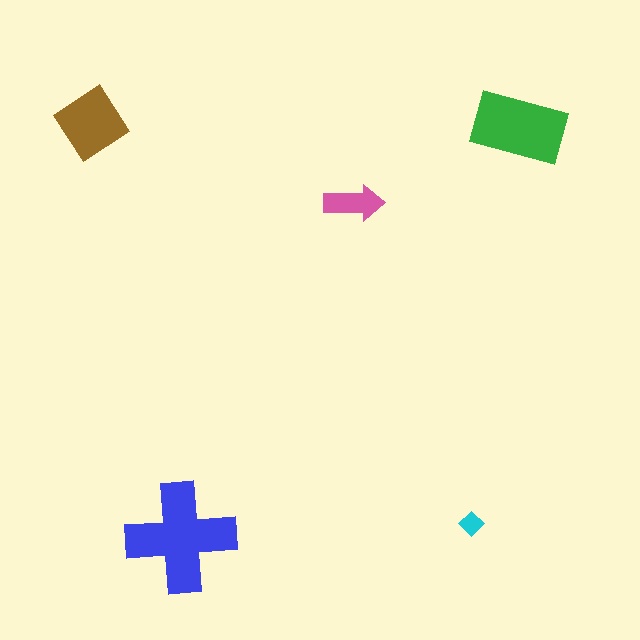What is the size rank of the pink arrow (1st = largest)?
4th.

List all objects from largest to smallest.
The blue cross, the green rectangle, the brown diamond, the pink arrow, the cyan diamond.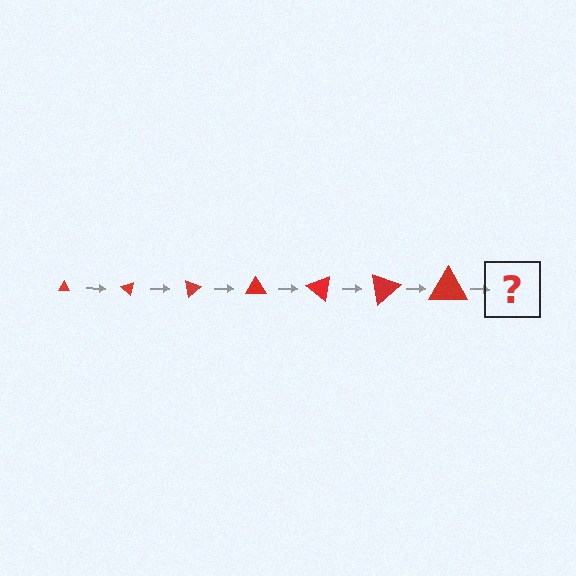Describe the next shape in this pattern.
It should be a triangle, larger than the previous one and rotated 280 degrees from the start.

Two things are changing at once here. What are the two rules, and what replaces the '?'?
The two rules are that the triangle grows larger each step and it rotates 40 degrees each step. The '?' should be a triangle, larger than the previous one and rotated 280 degrees from the start.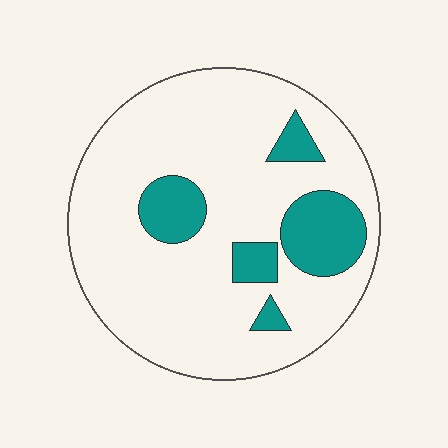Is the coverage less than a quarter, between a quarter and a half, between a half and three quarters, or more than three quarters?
Less than a quarter.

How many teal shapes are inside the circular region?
5.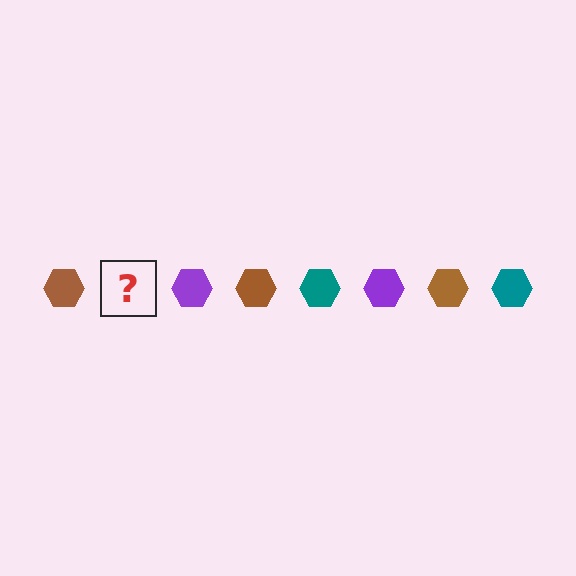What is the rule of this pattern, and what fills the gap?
The rule is that the pattern cycles through brown, teal, purple hexagons. The gap should be filled with a teal hexagon.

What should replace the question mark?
The question mark should be replaced with a teal hexagon.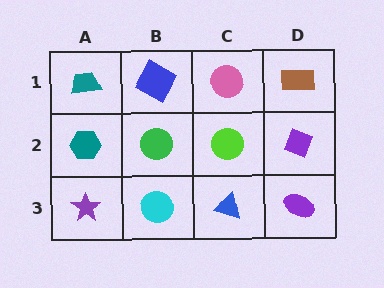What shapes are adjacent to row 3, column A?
A teal hexagon (row 2, column A), a cyan circle (row 3, column B).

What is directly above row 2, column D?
A brown rectangle.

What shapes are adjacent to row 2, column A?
A teal trapezoid (row 1, column A), a purple star (row 3, column A), a green circle (row 2, column B).